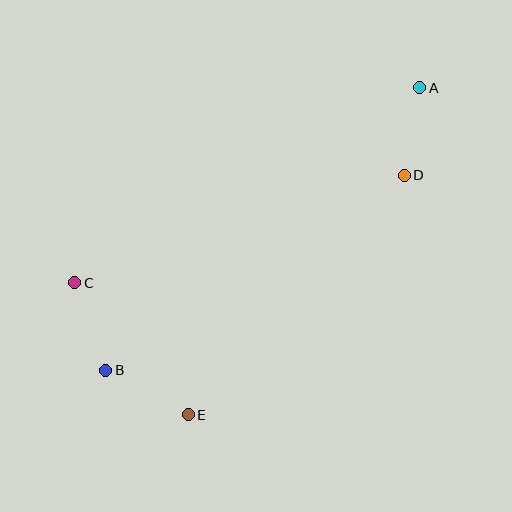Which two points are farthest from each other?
Points A and B are farthest from each other.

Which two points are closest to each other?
Points A and D are closest to each other.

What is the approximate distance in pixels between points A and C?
The distance between A and C is approximately 396 pixels.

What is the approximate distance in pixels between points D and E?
The distance between D and E is approximately 323 pixels.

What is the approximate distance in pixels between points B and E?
The distance between B and E is approximately 94 pixels.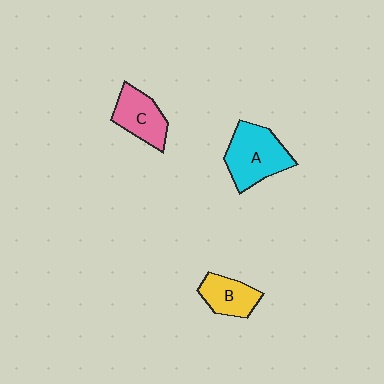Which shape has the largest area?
Shape A (cyan).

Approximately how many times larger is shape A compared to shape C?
Approximately 1.4 times.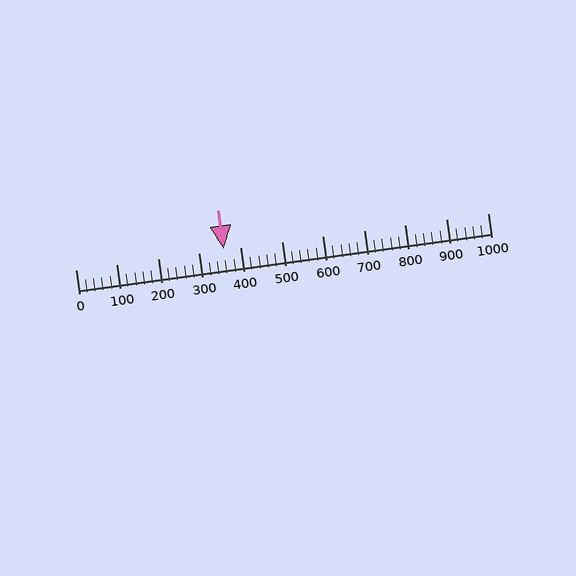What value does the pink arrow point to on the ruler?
The pink arrow points to approximately 360.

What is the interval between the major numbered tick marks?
The major tick marks are spaced 100 units apart.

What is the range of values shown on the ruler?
The ruler shows values from 0 to 1000.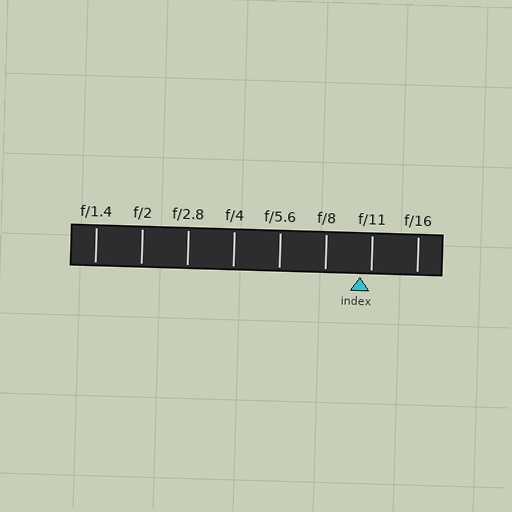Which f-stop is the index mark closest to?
The index mark is closest to f/11.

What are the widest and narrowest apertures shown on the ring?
The widest aperture shown is f/1.4 and the narrowest is f/16.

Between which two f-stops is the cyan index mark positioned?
The index mark is between f/8 and f/11.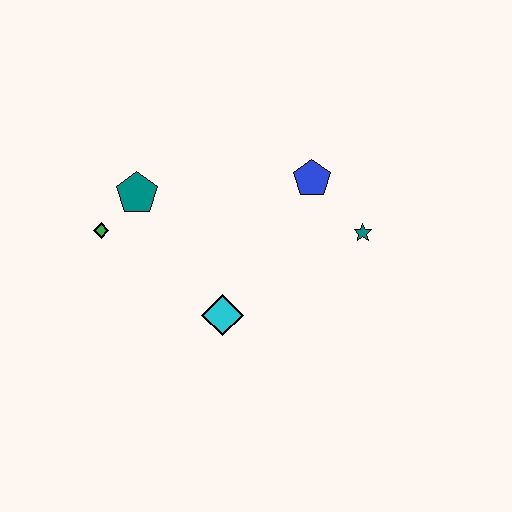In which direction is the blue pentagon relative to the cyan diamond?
The blue pentagon is above the cyan diamond.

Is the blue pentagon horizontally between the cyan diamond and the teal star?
Yes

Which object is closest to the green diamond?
The teal pentagon is closest to the green diamond.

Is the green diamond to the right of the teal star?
No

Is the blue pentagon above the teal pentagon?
Yes